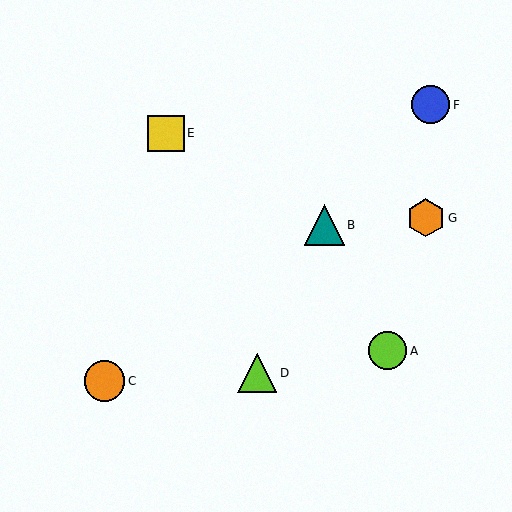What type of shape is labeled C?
Shape C is an orange circle.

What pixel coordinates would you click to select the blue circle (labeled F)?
Click at (431, 105) to select the blue circle F.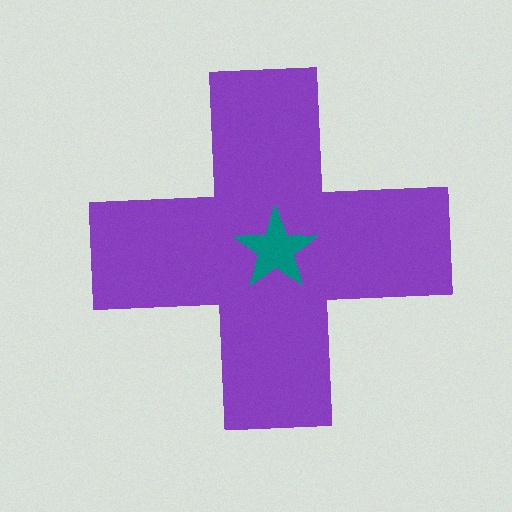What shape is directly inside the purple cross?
The teal star.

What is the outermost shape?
The purple cross.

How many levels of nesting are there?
2.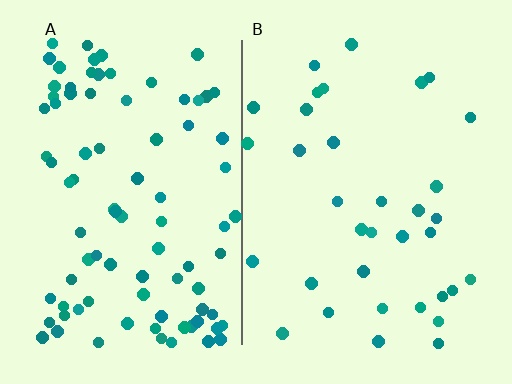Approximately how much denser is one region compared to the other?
Approximately 2.6× — region A over region B.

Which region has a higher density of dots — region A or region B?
A (the left).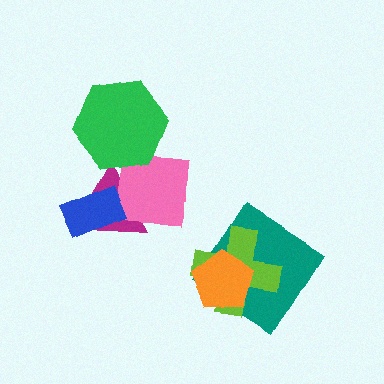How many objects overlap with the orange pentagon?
2 objects overlap with the orange pentagon.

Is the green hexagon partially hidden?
No, no other shape covers it.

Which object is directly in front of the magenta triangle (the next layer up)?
The pink square is directly in front of the magenta triangle.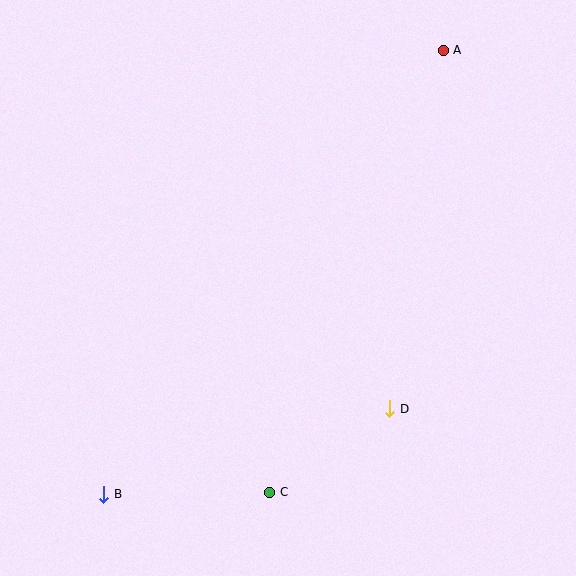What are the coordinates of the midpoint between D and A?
The midpoint between D and A is at (417, 229).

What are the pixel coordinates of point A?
Point A is at (443, 50).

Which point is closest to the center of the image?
Point D at (390, 409) is closest to the center.